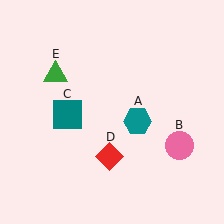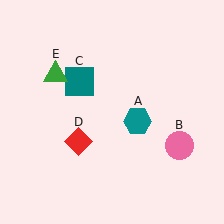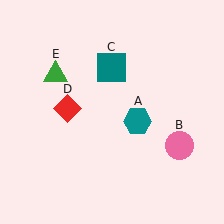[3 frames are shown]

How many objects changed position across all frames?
2 objects changed position: teal square (object C), red diamond (object D).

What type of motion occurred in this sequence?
The teal square (object C), red diamond (object D) rotated clockwise around the center of the scene.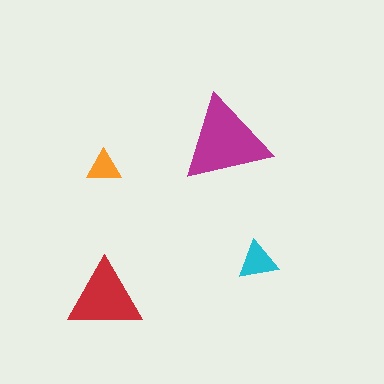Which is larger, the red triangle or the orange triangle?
The red one.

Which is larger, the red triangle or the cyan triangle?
The red one.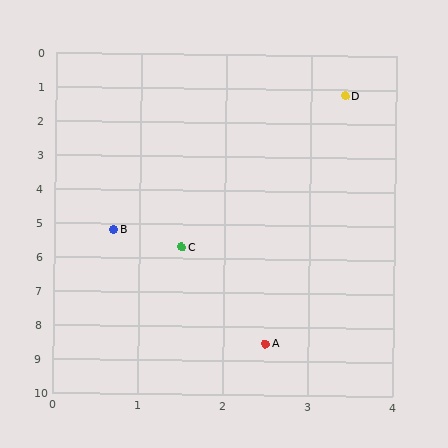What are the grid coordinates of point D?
Point D is at approximately (3.4, 1.2).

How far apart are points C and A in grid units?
Points C and A are about 3.0 grid units apart.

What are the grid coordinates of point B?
Point B is at approximately (0.7, 5.2).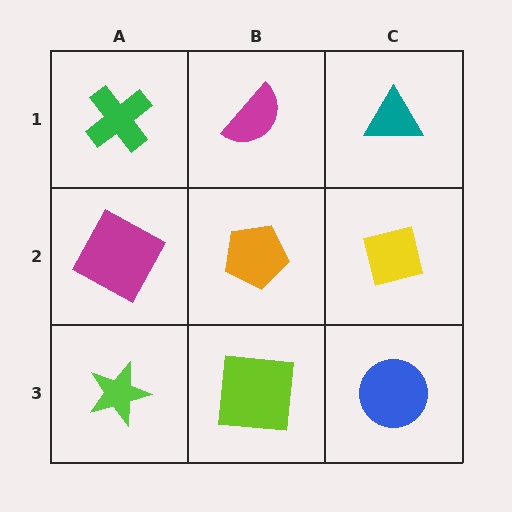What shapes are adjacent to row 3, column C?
A yellow square (row 2, column C), a lime square (row 3, column B).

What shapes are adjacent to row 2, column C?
A teal triangle (row 1, column C), a blue circle (row 3, column C), an orange pentagon (row 2, column B).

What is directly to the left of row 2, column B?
A magenta square.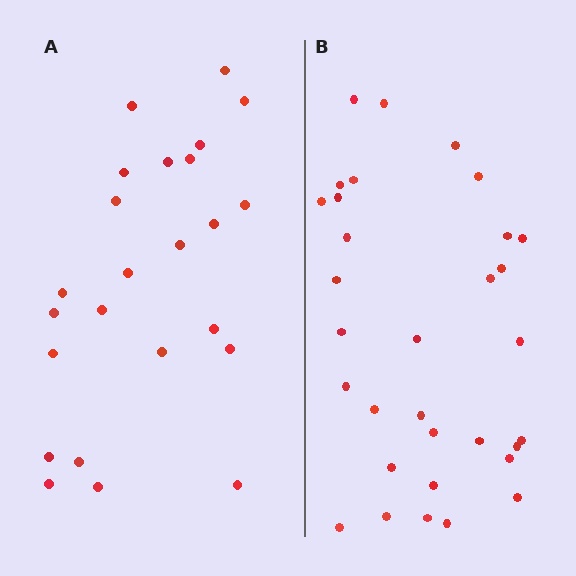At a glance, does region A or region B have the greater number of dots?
Region B (the right region) has more dots.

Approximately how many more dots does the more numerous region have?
Region B has roughly 8 or so more dots than region A.